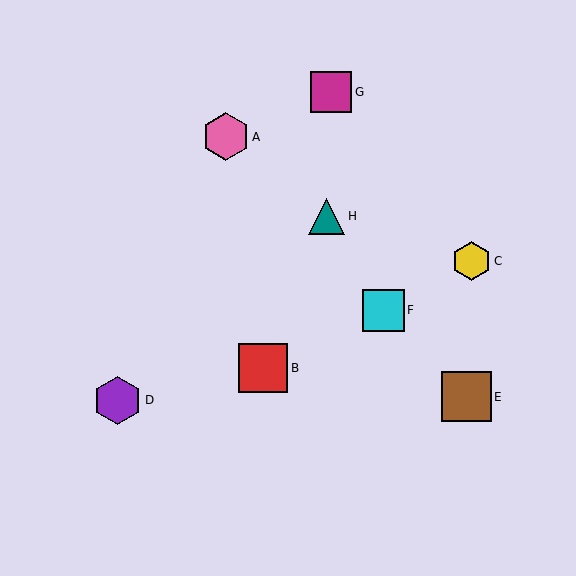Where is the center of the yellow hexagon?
The center of the yellow hexagon is at (471, 261).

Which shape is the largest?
The brown square (labeled E) is the largest.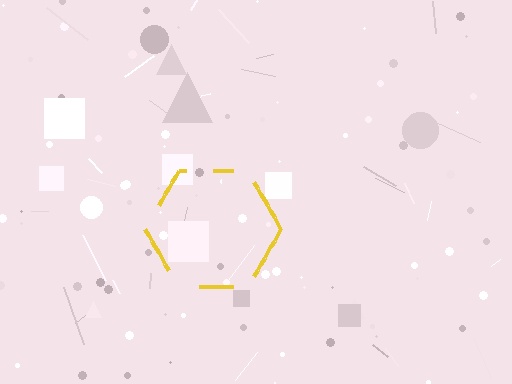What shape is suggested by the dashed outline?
The dashed outline suggests a hexagon.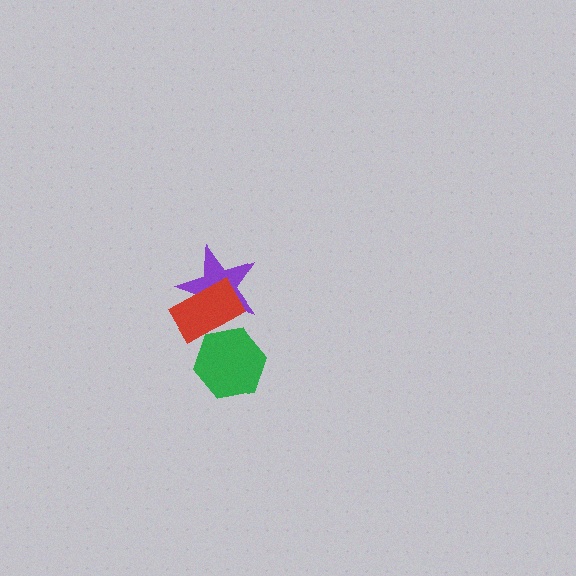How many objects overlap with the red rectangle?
2 objects overlap with the red rectangle.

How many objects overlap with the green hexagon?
1 object overlaps with the green hexagon.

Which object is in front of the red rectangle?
The green hexagon is in front of the red rectangle.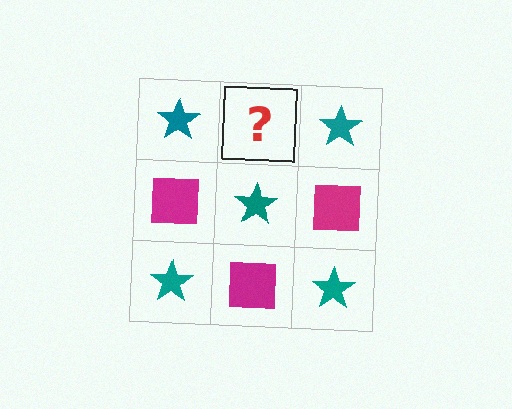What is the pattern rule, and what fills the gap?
The rule is that it alternates teal star and magenta square in a checkerboard pattern. The gap should be filled with a magenta square.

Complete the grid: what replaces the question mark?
The question mark should be replaced with a magenta square.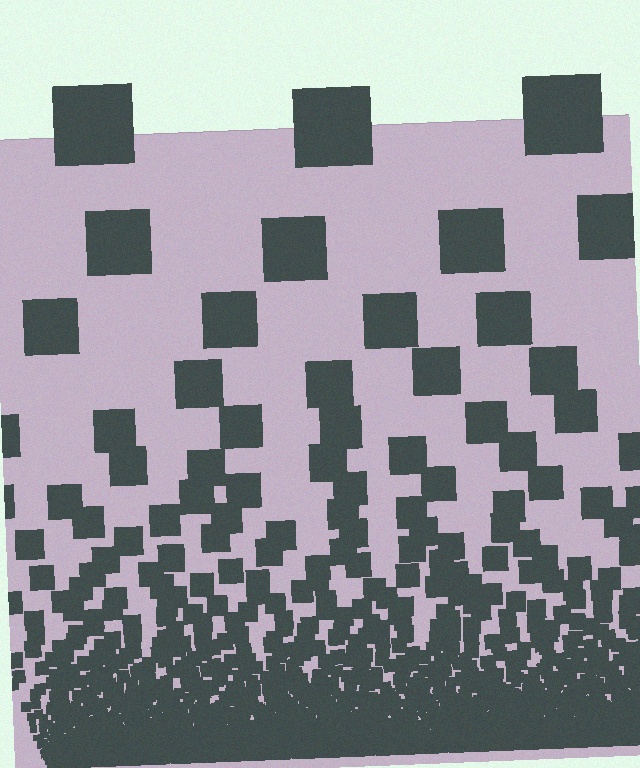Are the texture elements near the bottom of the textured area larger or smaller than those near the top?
Smaller. The gradient is inverted — elements near the bottom are smaller and denser.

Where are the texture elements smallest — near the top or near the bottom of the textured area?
Near the bottom.